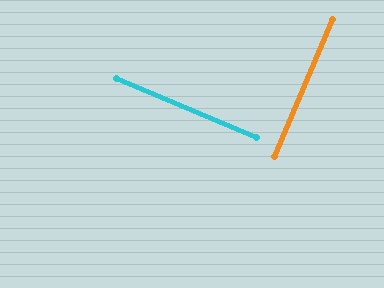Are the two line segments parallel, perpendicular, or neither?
Perpendicular — they meet at approximately 90°.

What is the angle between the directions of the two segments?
Approximately 90 degrees.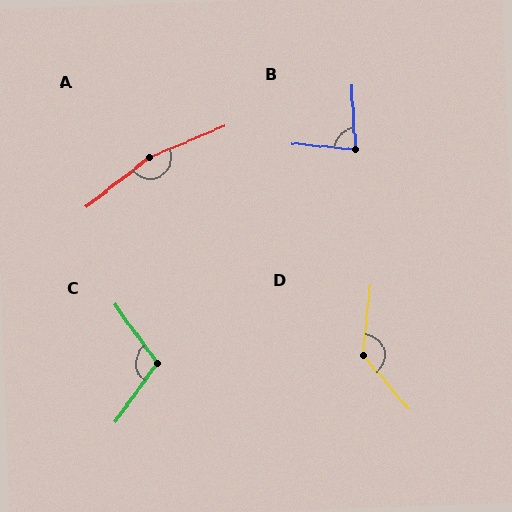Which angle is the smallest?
B, at approximately 81 degrees.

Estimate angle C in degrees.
Approximately 108 degrees.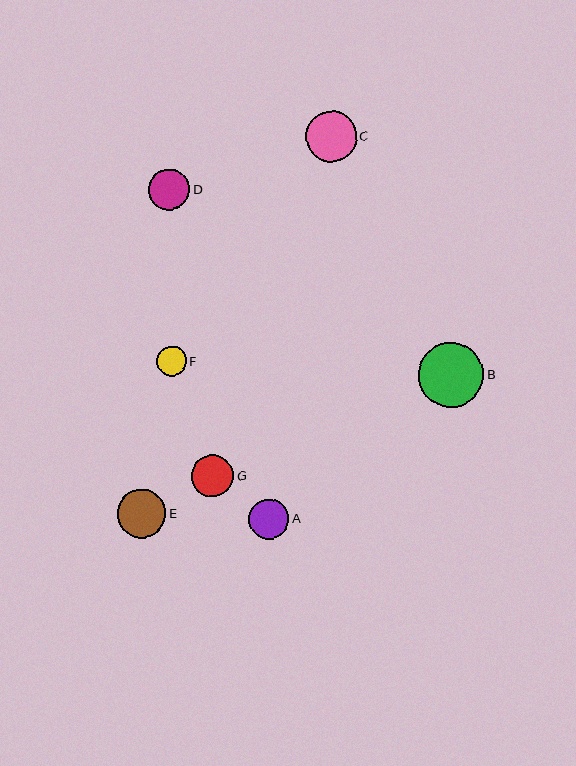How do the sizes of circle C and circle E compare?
Circle C and circle E are approximately the same size.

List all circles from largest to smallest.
From largest to smallest: B, C, E, G, D, A, F.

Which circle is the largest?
Circle B is the largest with a size of approximately 65 pixels.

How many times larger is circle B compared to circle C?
Circle B is approximately 1.3 times the size of circle C.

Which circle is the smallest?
Circle F is the smallest with a size of approximately 30 pixels.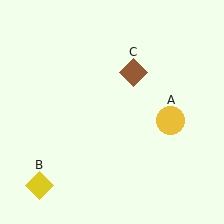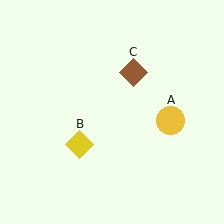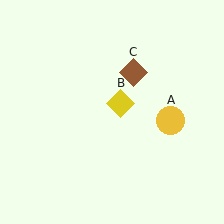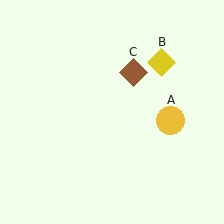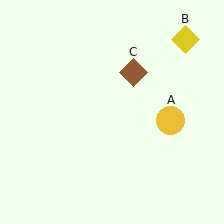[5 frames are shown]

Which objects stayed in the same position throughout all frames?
Yellow circle (object A) and brown diamond (object C) remained stationary.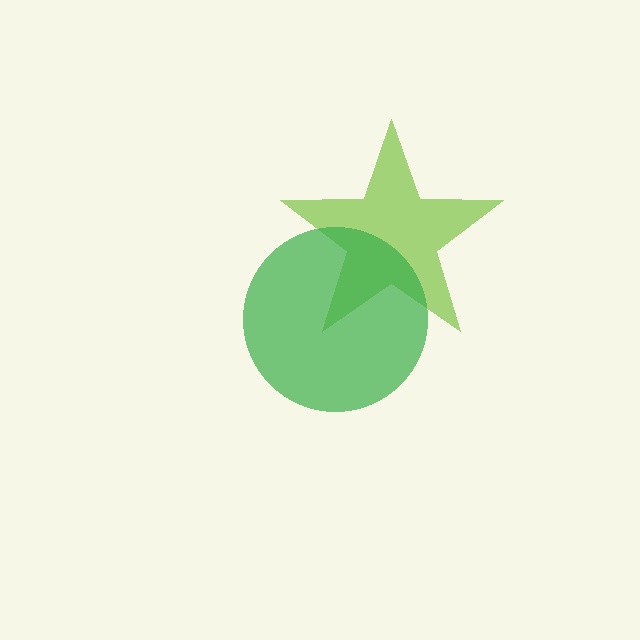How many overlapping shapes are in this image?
There are 2 overlapping shapes in the image.